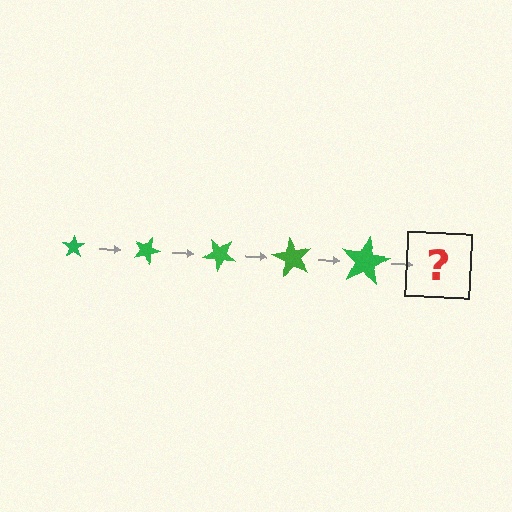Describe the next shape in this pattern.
It should be a star, larger than the previous one and rotated 100 degrees from the start.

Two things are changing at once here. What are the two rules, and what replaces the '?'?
The two rules are that the star grows larger each step and it rotates 20 degrees each step. The '?' should be a star, larger than the previous one and rotated 100 degrees from the start.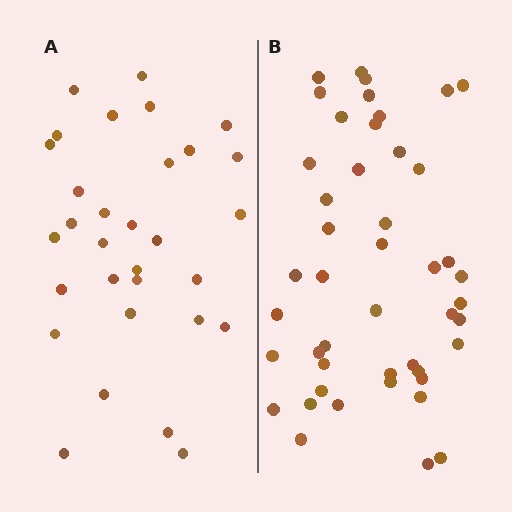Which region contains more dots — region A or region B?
Region B (the right region) has more dots.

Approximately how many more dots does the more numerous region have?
Region B has approximately 15 more dots than region A.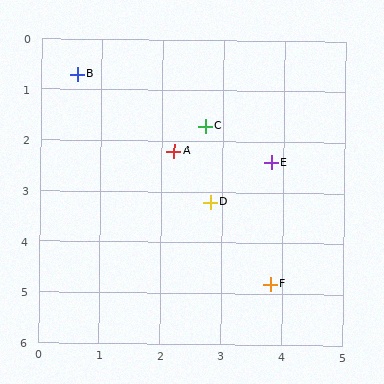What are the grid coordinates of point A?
Point A is at approximately (2.2, 2.2).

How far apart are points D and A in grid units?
Points D and A are about 1.2 grid units apart.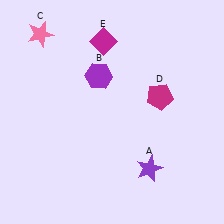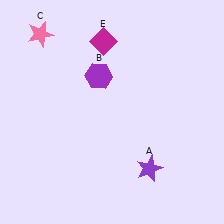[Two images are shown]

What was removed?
The magenta pentagon (D) was removed in Image 2.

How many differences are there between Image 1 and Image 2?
There is 1 difference between the two images.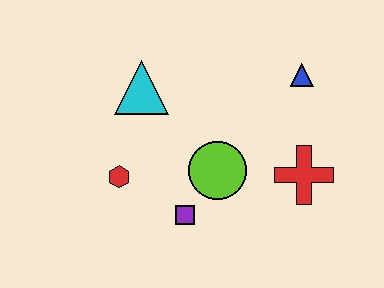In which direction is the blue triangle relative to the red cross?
The blue triangle is above the red cross.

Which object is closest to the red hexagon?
The purple square is closest to the red hexagon.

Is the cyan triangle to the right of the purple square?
No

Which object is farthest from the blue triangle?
The red hexagon is farthest from the blue triangle.